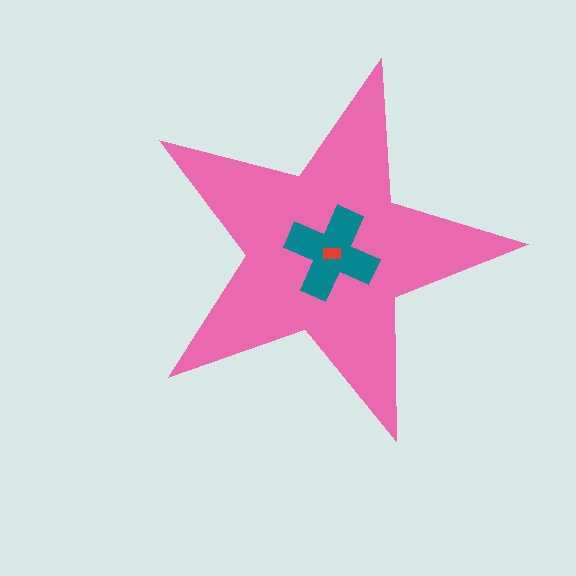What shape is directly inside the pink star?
The teal cross.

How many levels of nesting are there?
3.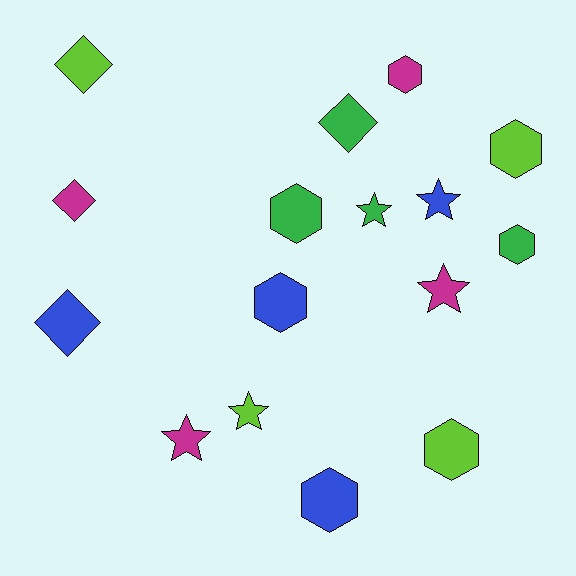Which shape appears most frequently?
Hexagon, with 7 objects.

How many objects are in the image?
There are 16 objects.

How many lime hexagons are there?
There are 2 lime hexagons.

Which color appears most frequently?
Green, with 4 objects.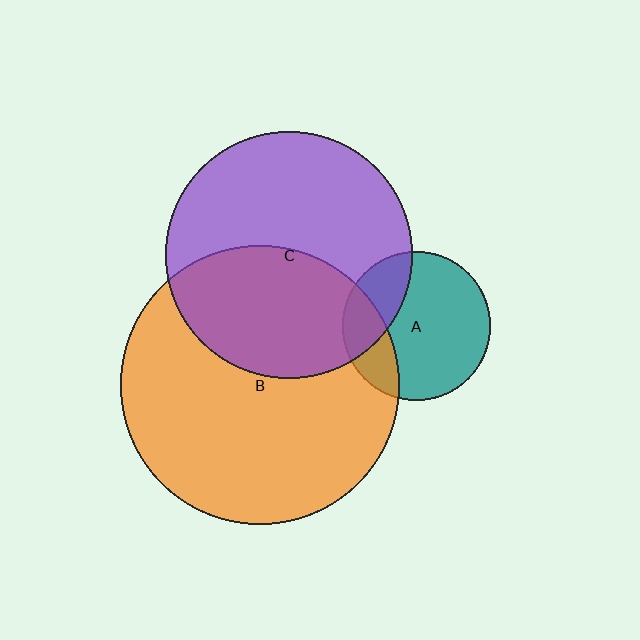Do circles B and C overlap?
Yes.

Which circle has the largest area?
Circle B (orange).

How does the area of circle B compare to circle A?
Approximately 3.5 times.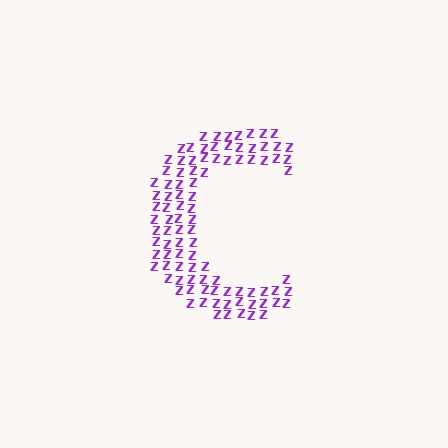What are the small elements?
The small elements are letter Z's.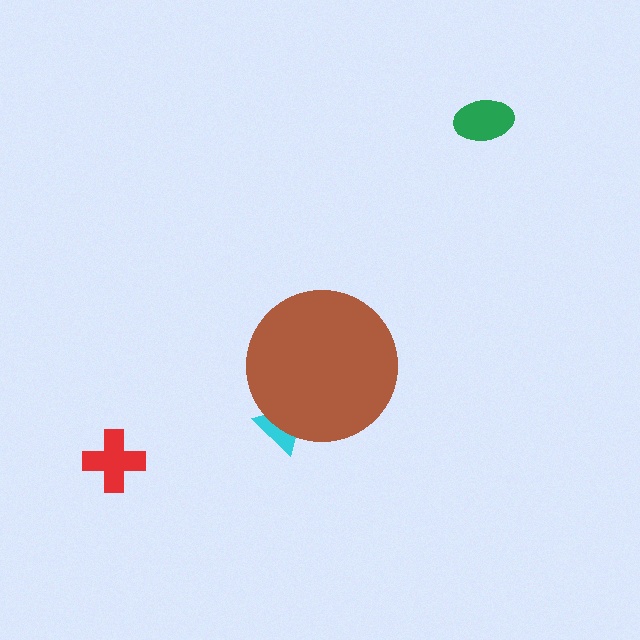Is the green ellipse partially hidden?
No, the green ellipse is fully visible.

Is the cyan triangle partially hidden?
Yes, the cyan triangle is partially hidden behind the brown circle.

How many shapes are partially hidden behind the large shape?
1 shape is partially hidden.